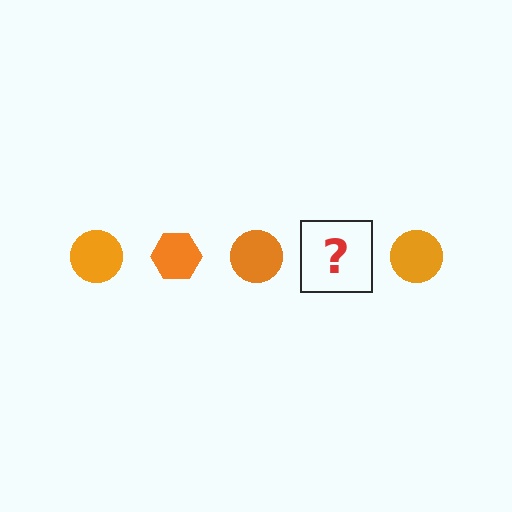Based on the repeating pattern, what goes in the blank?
The blank should be an orange hexagon.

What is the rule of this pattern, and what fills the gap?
The rule is that the pattern cycles through circle, hexagon shapes in orange. The gap should be filled with an orange hexagon.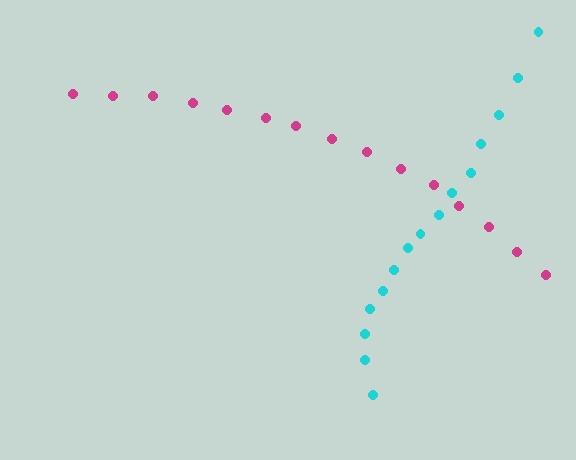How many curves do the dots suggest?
There are 2 distinct paths.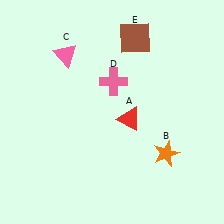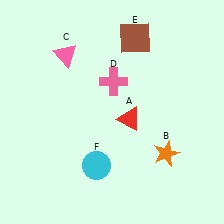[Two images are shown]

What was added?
A cyan circle (F) was added in Image 2.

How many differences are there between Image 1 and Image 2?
There is 1 difference between the two images.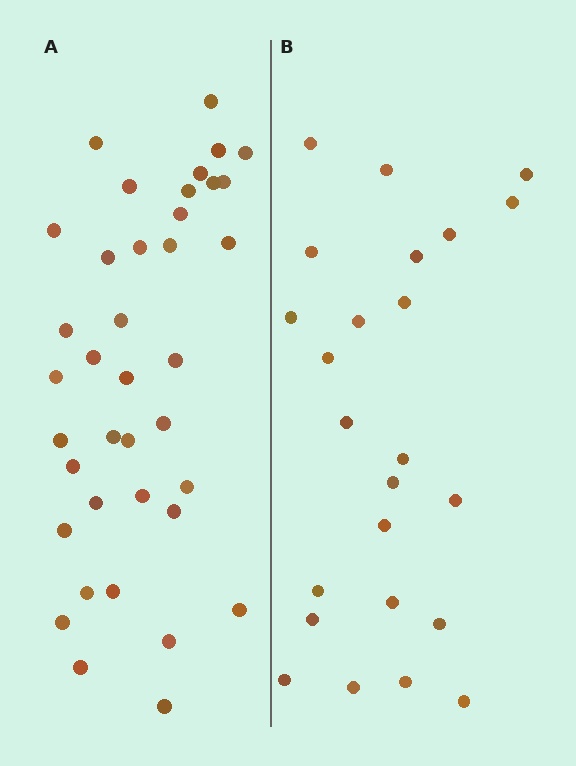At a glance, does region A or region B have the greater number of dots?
Region A (the left region) has more dots.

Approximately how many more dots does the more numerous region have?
Region A has approximately 15 more dots than region B.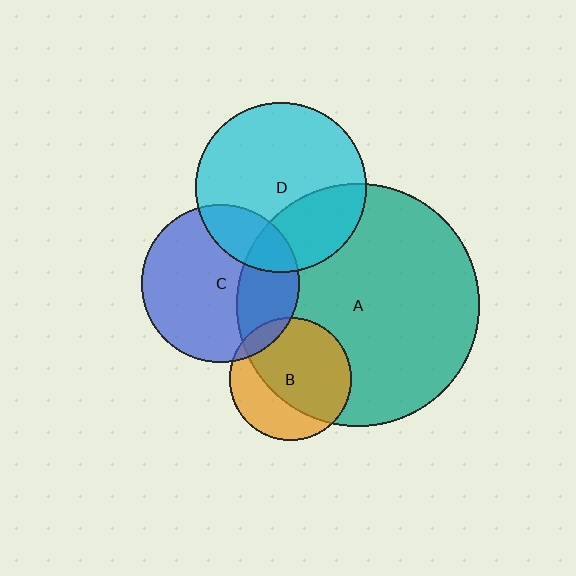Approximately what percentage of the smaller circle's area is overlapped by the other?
Approximately 30%.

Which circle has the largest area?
Circle A (teal).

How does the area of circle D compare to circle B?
Approximately 1.9 times.